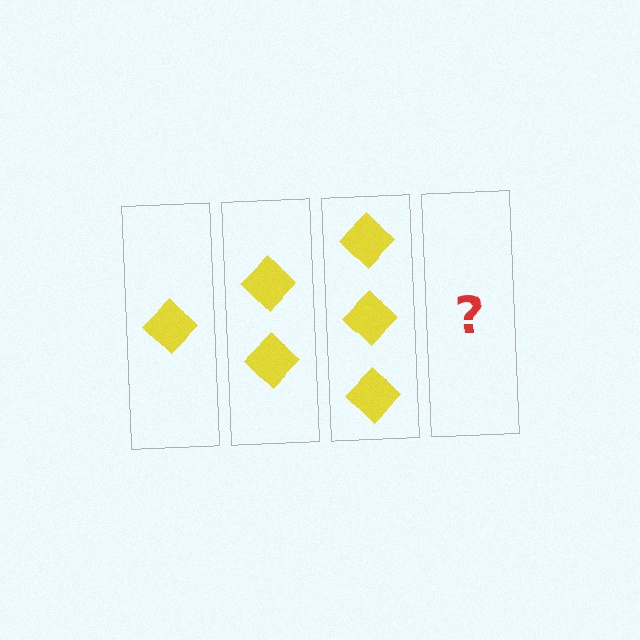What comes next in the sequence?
The next element should be 4 diamonds.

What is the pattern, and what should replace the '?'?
The pattern is that each step adds one more diamond. The '?' should be 4 diamonds.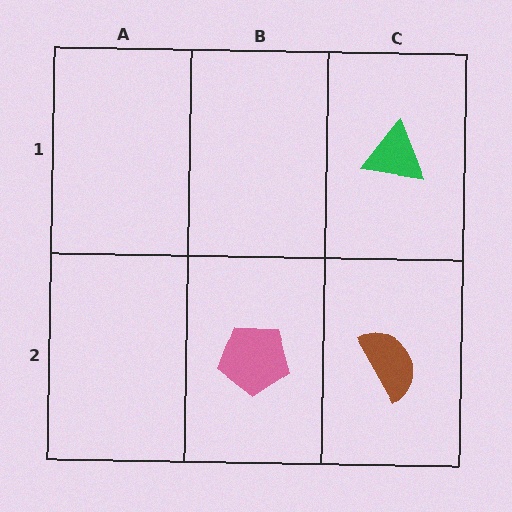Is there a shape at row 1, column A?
No, that cell is empty.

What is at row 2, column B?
A pink pentagon.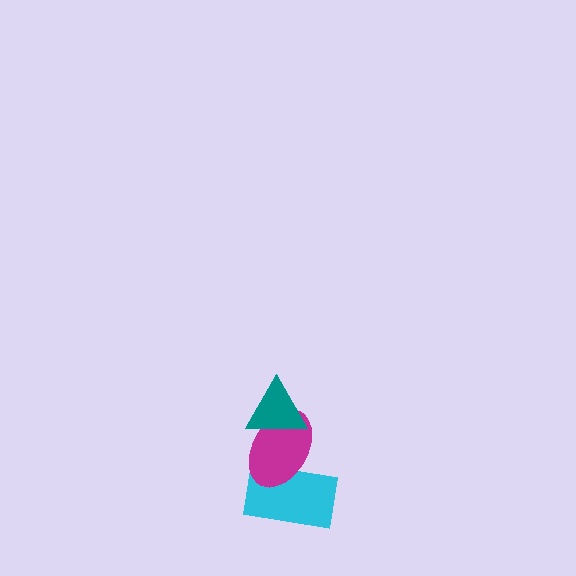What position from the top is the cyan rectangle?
The cyan rectangle is 3rd from the top.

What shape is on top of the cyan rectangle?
The magenta ellipse is on top of the cyan rectangle.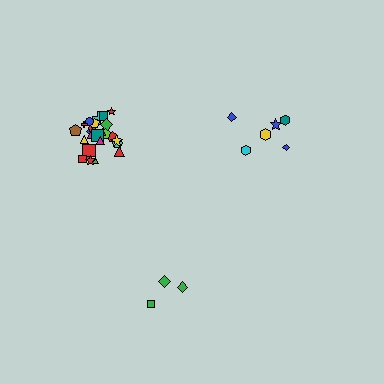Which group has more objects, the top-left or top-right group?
The top-left group.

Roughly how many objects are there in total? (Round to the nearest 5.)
Roughly 35 objects in total.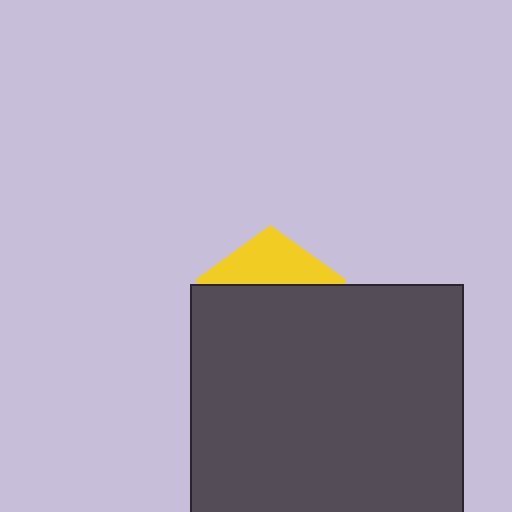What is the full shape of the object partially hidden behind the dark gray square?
The partially hidden object is a yellow pentagon.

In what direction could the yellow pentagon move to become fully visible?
The yellow pentagon could move up. That would shift it out from behind the dark gray square entirely.